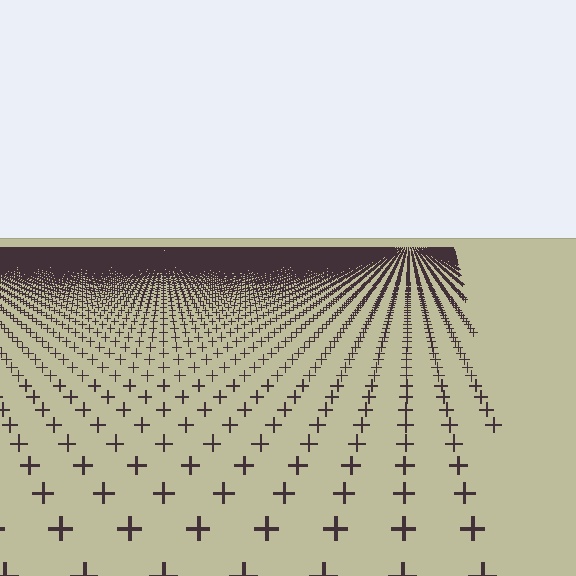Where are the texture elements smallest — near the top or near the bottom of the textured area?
Near the top.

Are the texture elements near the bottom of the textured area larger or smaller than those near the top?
Larger. Near the bottom, elements are closer to the viewer and appear at a bigger on-screen size.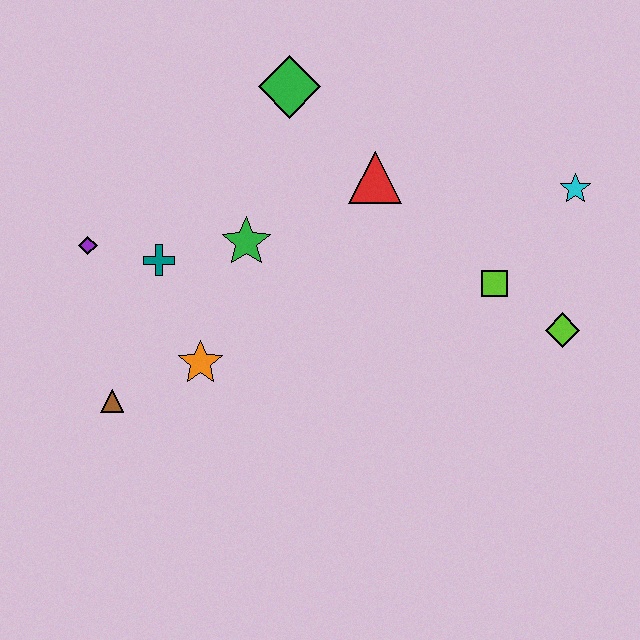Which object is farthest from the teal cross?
The cyan star is farthest from the teal cross.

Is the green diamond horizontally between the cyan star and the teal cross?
Yes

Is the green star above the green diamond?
No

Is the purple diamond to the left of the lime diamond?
Yes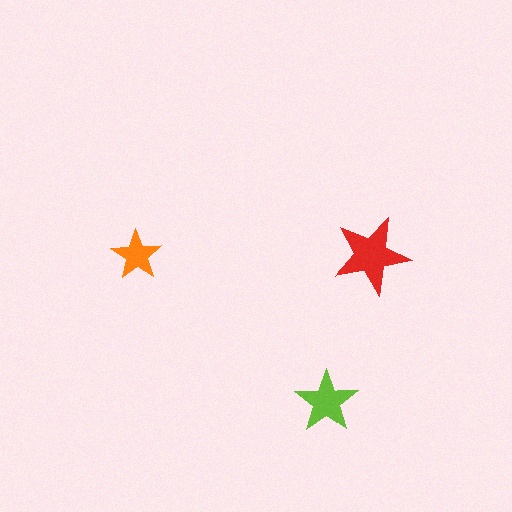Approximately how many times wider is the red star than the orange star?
About 1.5 times wider.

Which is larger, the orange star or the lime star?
The lime one.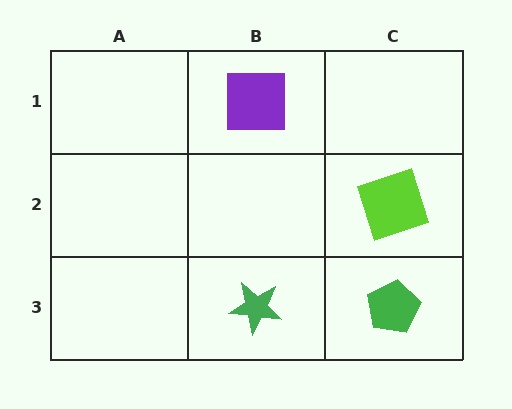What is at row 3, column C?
A green pentagon.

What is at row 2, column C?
A lime square.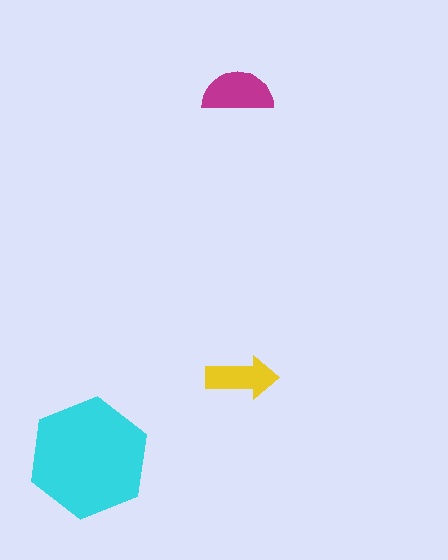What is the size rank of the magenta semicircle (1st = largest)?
2nd.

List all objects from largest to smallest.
The cyan hexagon, the magenta semicircle, the yellow arrow.